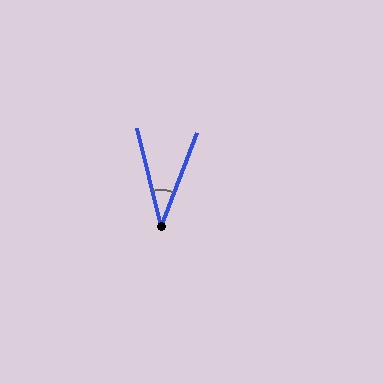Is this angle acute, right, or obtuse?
It is acute.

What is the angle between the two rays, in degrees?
Approximately 35 degrees.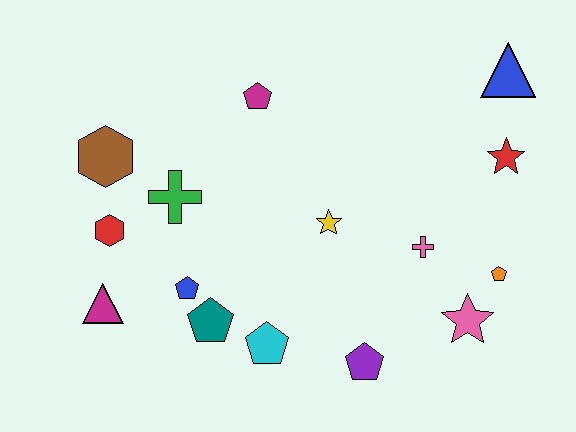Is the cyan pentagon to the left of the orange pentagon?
Yes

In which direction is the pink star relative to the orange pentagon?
The pink star is below the orange pentagon.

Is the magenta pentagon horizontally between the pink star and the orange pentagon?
No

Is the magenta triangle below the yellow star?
Yes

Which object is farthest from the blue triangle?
The magenta triangle is farthest from the blue triangle.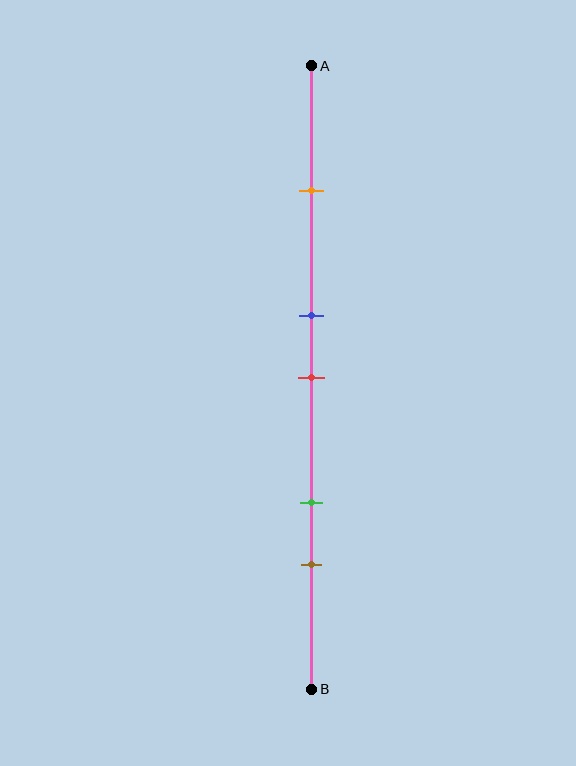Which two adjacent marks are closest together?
The blue and red marks are the closest adjacent pair.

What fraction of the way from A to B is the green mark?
The green mark is approximately 70% (0.7) of the way from A to B.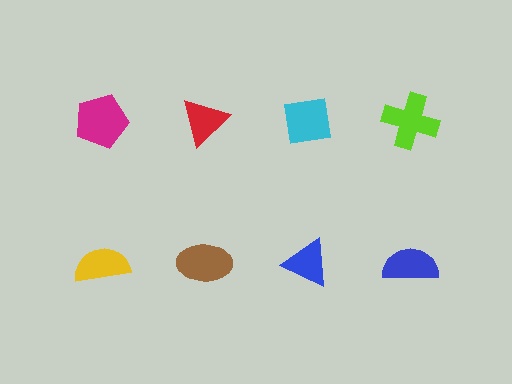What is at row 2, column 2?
A brown ellipse.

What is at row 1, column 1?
A magenta pentagon.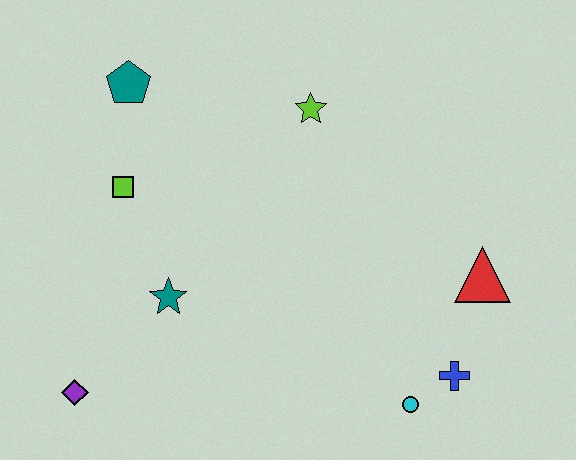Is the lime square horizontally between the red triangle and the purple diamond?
Yes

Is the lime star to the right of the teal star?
Yes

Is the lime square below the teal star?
No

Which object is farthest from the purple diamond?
The red triangle is farthest from the purple diamond.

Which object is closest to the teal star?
The lime square is closest to the teal star.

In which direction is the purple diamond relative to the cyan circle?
The purple diamond is to the left of the cyan circle.